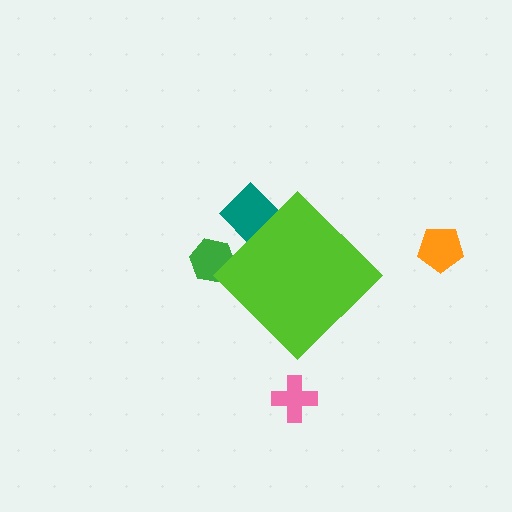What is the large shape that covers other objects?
A lime diamond.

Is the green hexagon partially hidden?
Yes, the green hexagon is partially hidden behind the lime diamond.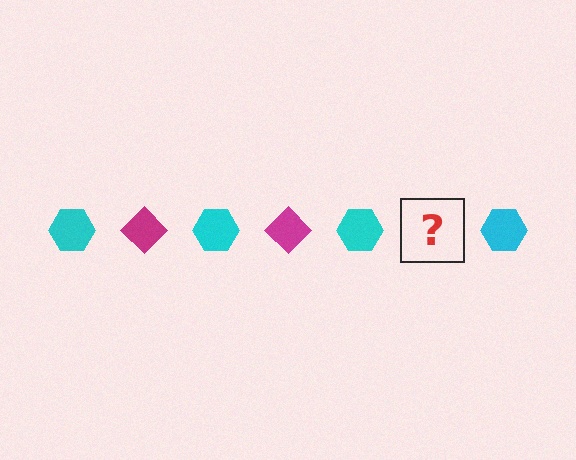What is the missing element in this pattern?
The missing element is a magenta diamond.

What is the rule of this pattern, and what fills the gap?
The rule is that the pattern alternates between cyan hexagon and magenta diamond. The gap should be filled with a magenta diamond.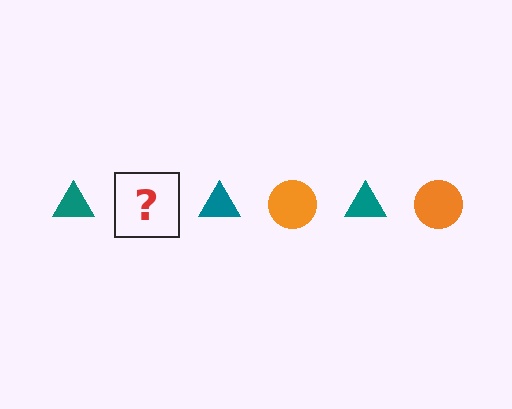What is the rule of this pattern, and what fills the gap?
The rule is that the pattern alternates between teal triangle and orange circle. The gap should be filled with an orange circle.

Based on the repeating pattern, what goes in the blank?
The blank should be an orange circle.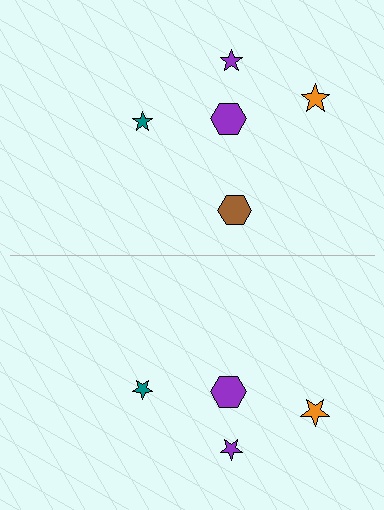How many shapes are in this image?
There are 9 shapes in this image.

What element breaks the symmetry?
A brown hexagon is missing from the bottom side.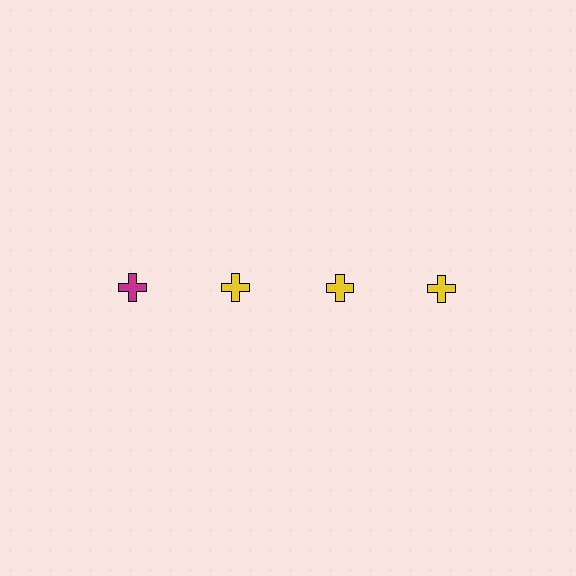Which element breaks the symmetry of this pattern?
The magenta cross in the top row, leftmost column breaks the symmetry. All other shapes are yellow crosses.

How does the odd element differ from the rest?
It has a different color: magenta instead of yellow.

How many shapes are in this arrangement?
There are 4 shapes arranged in a grid pattern.